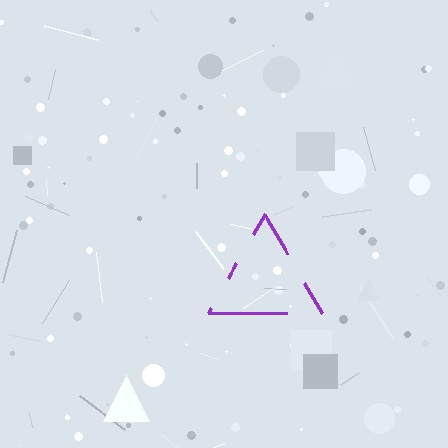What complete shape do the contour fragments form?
The contour fragments form a triangle.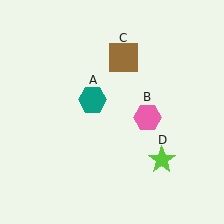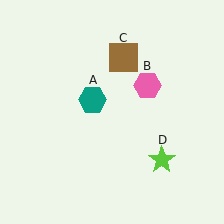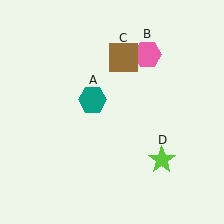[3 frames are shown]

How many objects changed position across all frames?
1 object changed position: pink hexagon (object B).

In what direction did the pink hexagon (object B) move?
The pink hexagon (object B) moved up.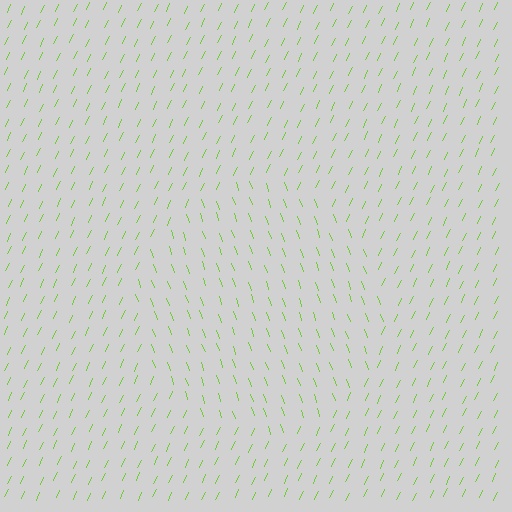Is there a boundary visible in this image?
Yes, there is a texture boundary formed by a change in line orientation.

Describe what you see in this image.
The image is filled with small lime line segments. A circle region in the image has lines oriented differently from the surrounding lines, creating a visible texture boundary.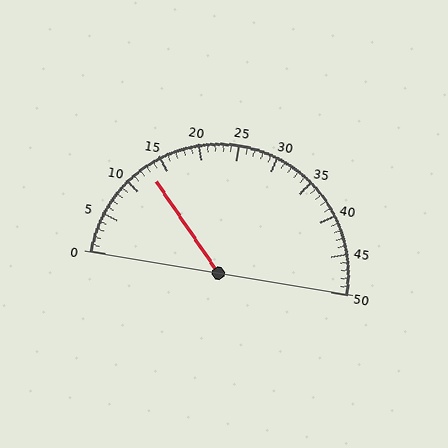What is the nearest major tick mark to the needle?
The nearest major tick mark is 15.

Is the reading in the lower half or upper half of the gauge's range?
The reading is in the lower half of the range (0 to 50).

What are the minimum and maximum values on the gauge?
The gauge ranges from 0 to 50.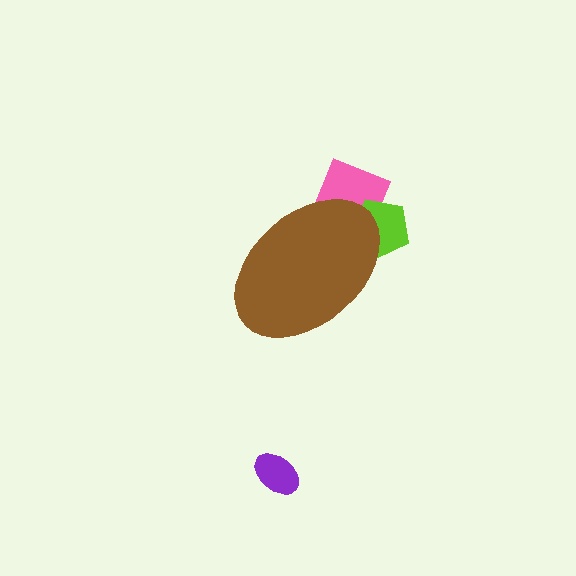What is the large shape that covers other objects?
A brown ellipse.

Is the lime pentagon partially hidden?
Yes, the lime pentagon is partially hidden behind the brown ellipse.